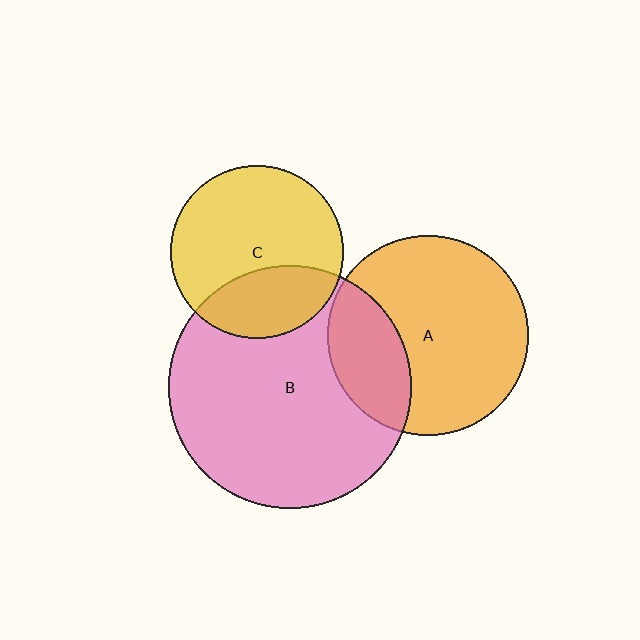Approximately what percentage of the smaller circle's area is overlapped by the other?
Approximately 30%.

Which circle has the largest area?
Circle B (pink).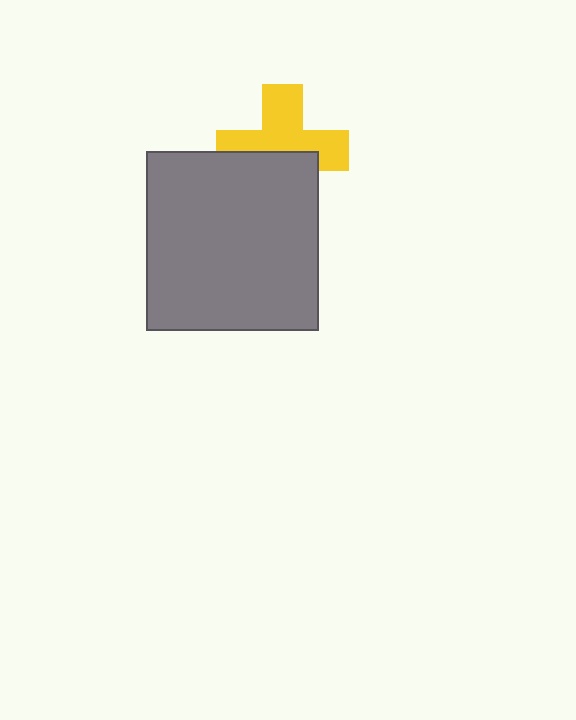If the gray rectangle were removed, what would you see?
You would see the complete yellow cross.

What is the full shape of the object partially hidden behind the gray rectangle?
The partially hidden object is a yellow cross.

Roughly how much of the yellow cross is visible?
About half of it is visible (roughly 58%).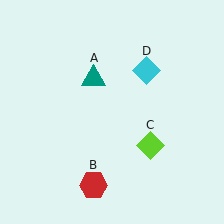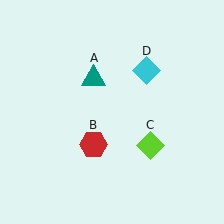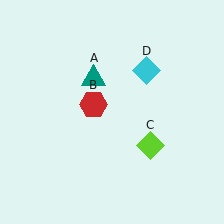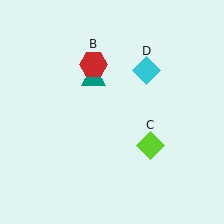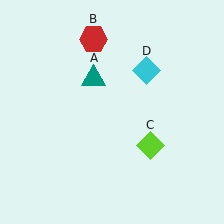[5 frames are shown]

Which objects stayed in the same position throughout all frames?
Teal triangle (object A) and lime diamond (object C) and cyan diamond (object D) remained stationary.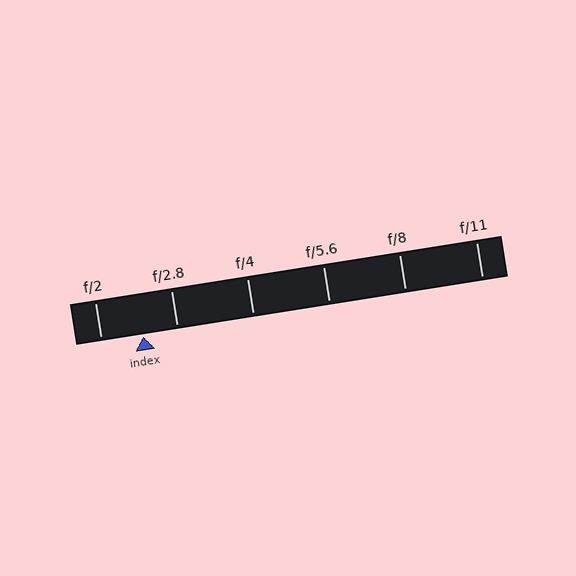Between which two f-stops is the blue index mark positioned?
The index mark is between f/2 and f/2.8.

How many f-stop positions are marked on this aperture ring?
There are 6 f-stop positions marked.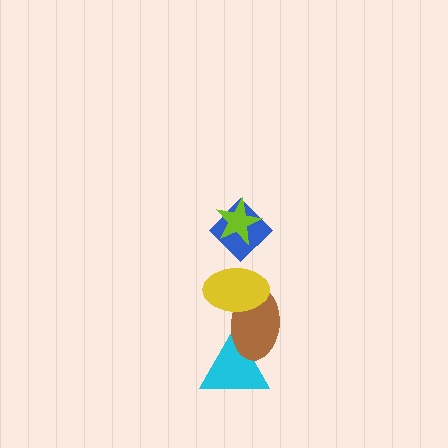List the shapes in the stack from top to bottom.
From top to bottom: the lime star, the blue diamond, the yellow ellipse, the brown ellipse, the cyan triangle.